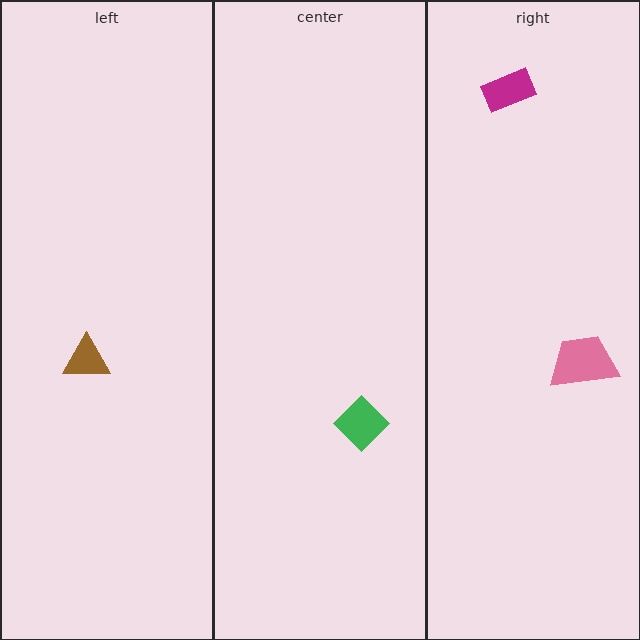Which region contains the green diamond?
The center region.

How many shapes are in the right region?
2.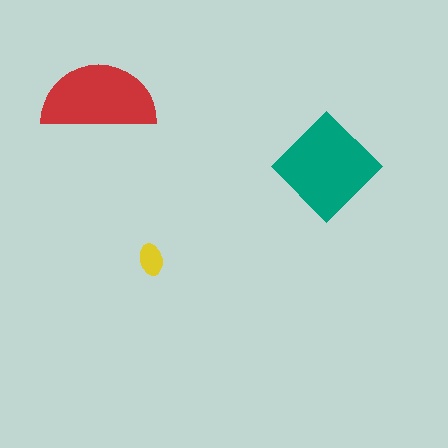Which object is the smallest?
The yellow ellipse.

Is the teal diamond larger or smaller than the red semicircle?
Larger.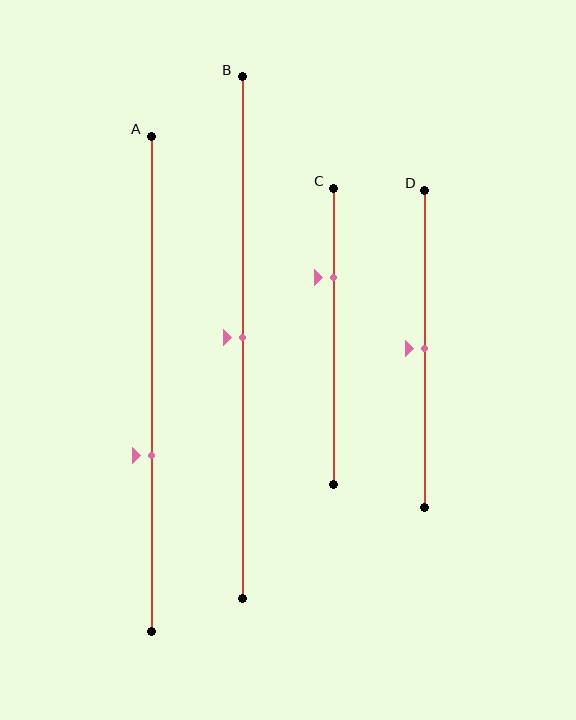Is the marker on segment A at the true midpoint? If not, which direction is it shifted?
No, the marker on segment A is shifted downward by about 15% of the segment length.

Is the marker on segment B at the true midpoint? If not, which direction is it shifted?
Yes, the marker on segment B is at the true midpoint.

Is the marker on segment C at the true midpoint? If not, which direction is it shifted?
No, the marker on segment C is shifted upward by about 20% of the segment length.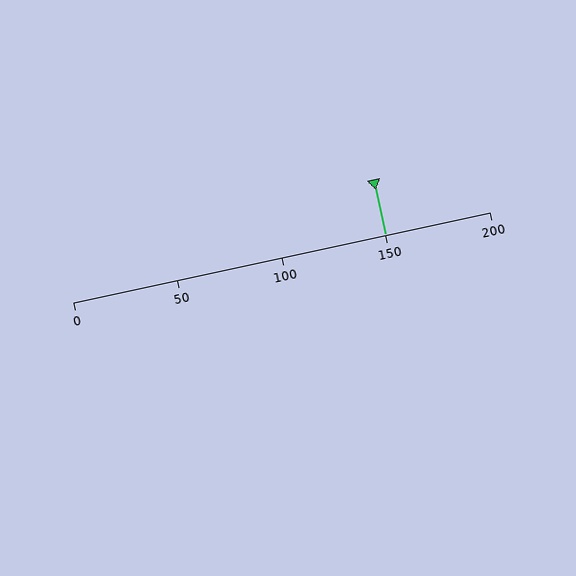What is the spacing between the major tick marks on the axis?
The major ticks are spaced 50 apart.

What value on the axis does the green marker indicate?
The marker indicates approximately 150.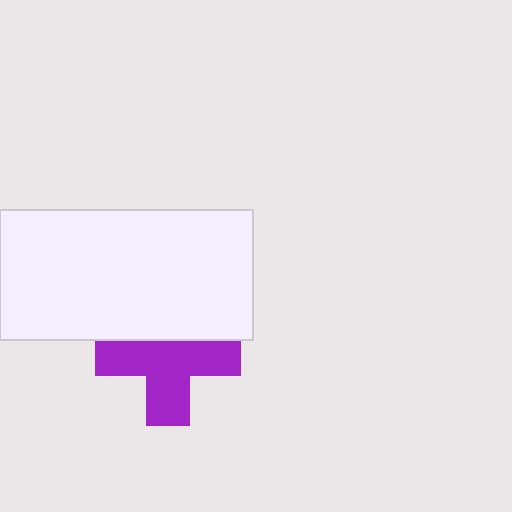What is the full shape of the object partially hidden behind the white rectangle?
The partially hidden object is a purple cross.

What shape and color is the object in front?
The object in front is a white rectangle.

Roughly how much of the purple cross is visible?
Most of it is visible (roughly 66%).